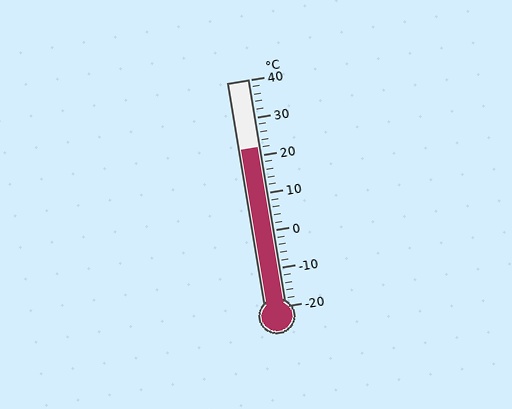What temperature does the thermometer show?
The thermometer shows approximately 22°C.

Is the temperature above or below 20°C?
The temperature is above 20°C.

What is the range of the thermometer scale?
The thermometer scale ranges from -20°C to 40°C.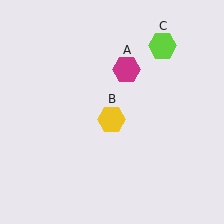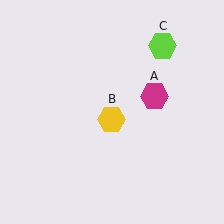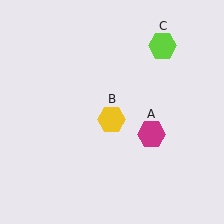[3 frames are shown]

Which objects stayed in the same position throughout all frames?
Yellow hexagon (object B) and lime hexagon (object C) remained stationary.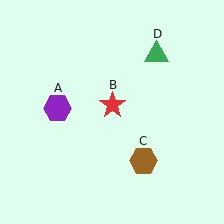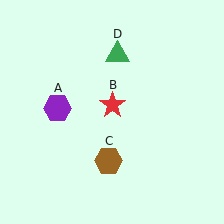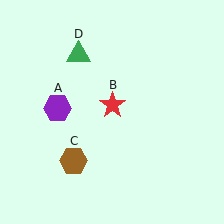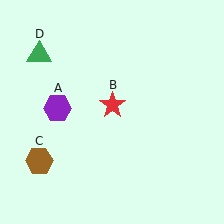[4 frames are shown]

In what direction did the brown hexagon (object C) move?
The brown hexagon (object C) moved left.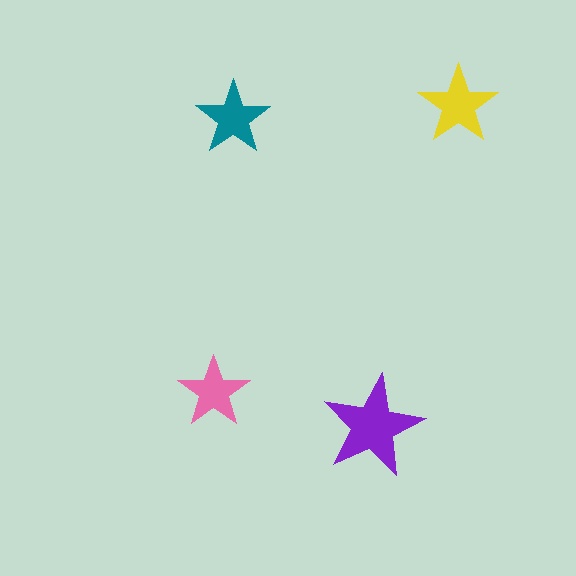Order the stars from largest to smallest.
the purple one, the yellow one, the teal one, the pink one.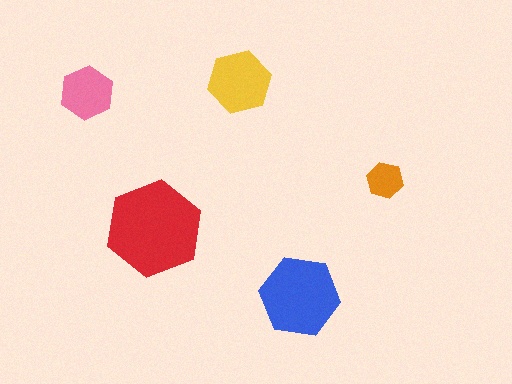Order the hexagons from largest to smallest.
the red one, the blue one, the yellow one, the pink one, the orange one.